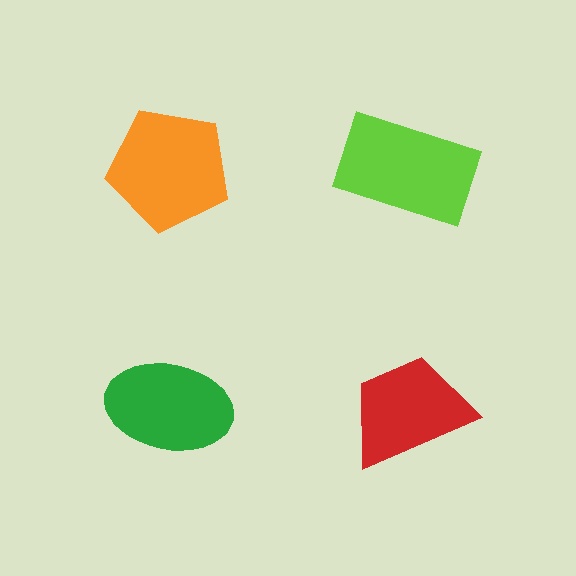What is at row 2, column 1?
A green ellipse.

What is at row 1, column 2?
A lime rectangle.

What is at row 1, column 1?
An orange pentagon.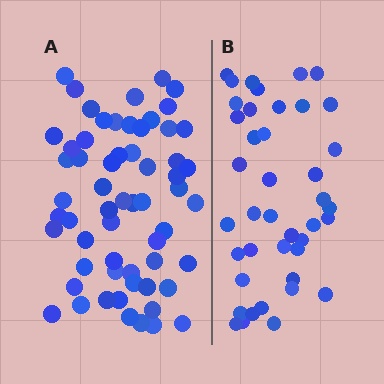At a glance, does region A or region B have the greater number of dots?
Region A (the left region) has more dots.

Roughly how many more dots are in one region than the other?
Region A has approximately 20 more dots than region B.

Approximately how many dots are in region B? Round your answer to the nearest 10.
About 40 dots. (The exact count is 41, which rounds to 40.)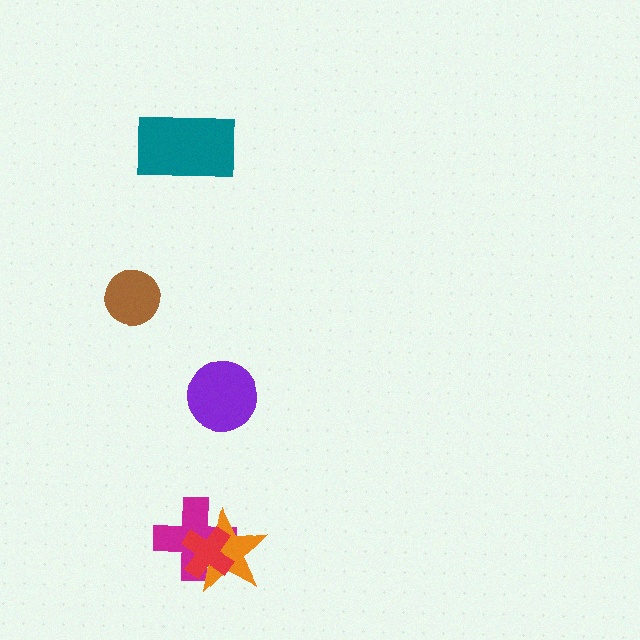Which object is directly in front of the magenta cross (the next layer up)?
The orange star is directly in front of the magenta cross.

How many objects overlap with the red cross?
2 objects overlap with the red cross.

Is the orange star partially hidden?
Yes, it is partially covered by another shape.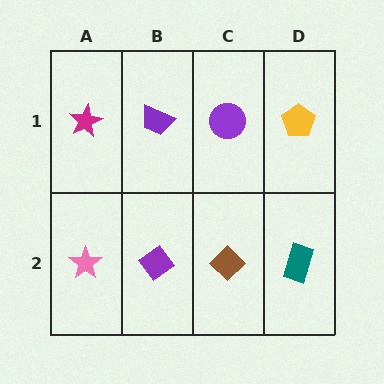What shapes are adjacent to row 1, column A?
A pink star (row 2, column A), a purple trapezoid (row 1, column B).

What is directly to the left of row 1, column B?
A magenta star.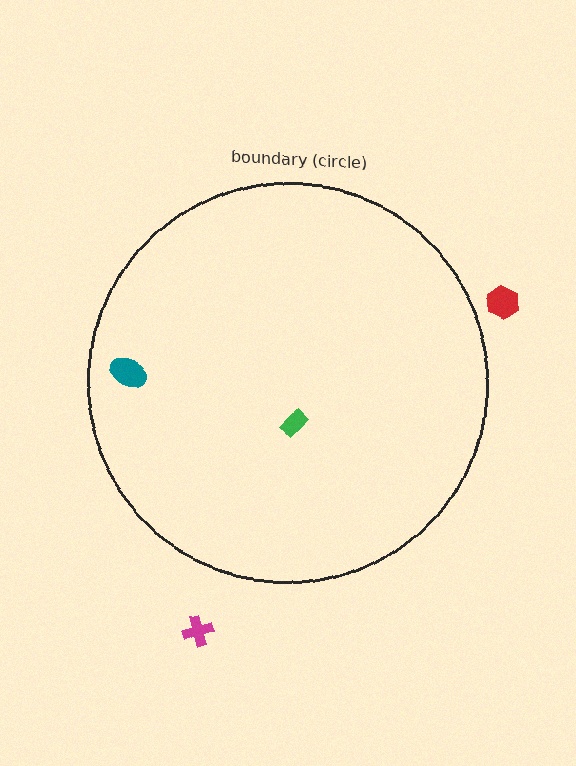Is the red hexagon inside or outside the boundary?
Outside.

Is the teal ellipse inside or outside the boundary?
Inside.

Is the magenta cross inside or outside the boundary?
Outside.